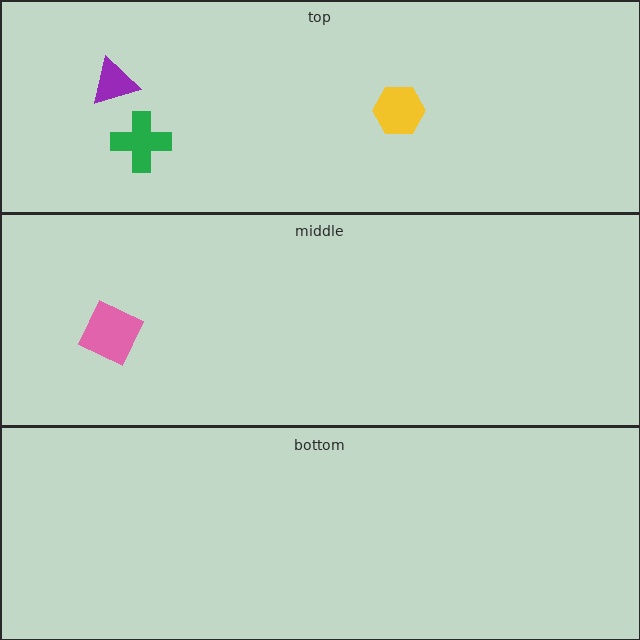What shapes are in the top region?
The green cross, the yellow hexagon, the purple triangle.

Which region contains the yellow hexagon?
The top region.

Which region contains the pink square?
The middle region.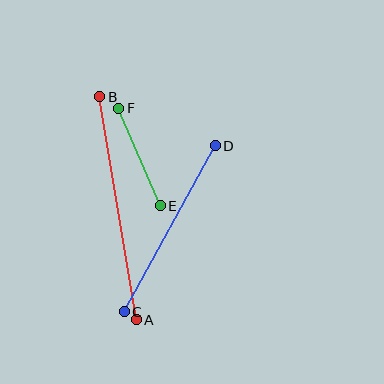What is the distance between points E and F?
The distance is approximately 106 pixels.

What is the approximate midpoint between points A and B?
The midpoint is at approximately (118, 208) pixels.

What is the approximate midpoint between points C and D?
The midpoint is at approximately (170, 229) pixels.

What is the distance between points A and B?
The distance is approximately 226 pixels.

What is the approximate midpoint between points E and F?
The midpoint is at approximately (140, 157) pixels.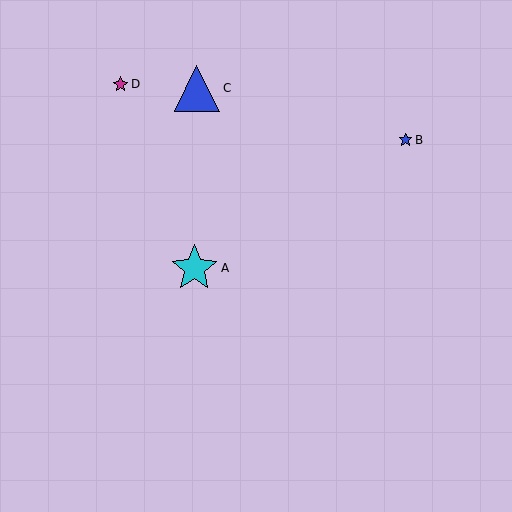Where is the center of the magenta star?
The center of the magenta star is at (121, 84).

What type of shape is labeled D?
Shape D is a magenta star.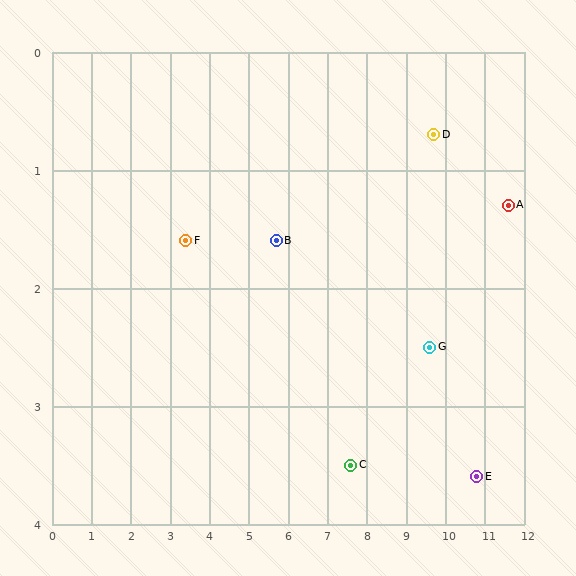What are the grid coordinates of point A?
Point A is at approximately (11.6, 1.3).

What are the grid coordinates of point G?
Point G is at approximately (9.6, 2.5).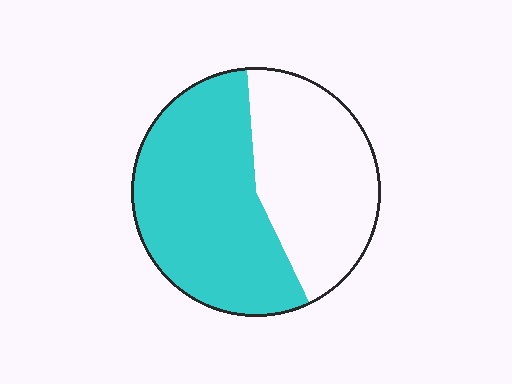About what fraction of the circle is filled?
About three fifths (3/5).